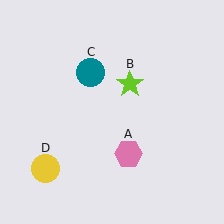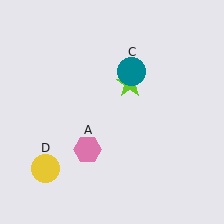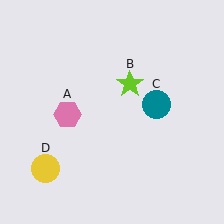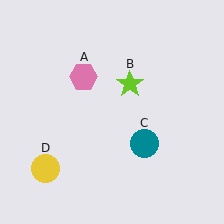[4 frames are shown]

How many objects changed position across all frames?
2 objects changed position: pink hexagon (object A), teal circle (object C).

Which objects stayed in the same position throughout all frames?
Lime star (object B) and yellow circle (object D) remained stationary.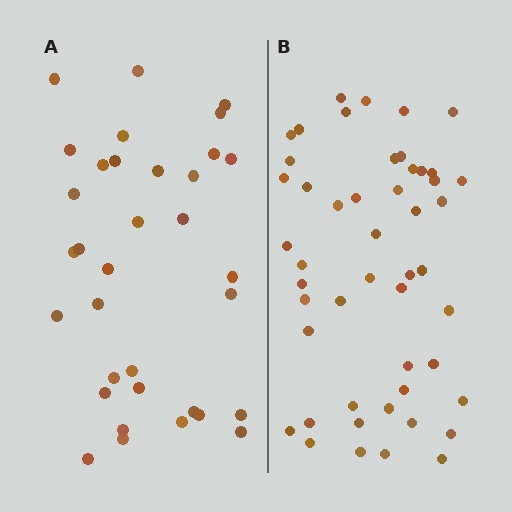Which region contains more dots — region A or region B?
Region B (the right region) has more dots.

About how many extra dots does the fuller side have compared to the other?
Region B has approximately 15 more dots than region A.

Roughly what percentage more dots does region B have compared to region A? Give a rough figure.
About 45% more.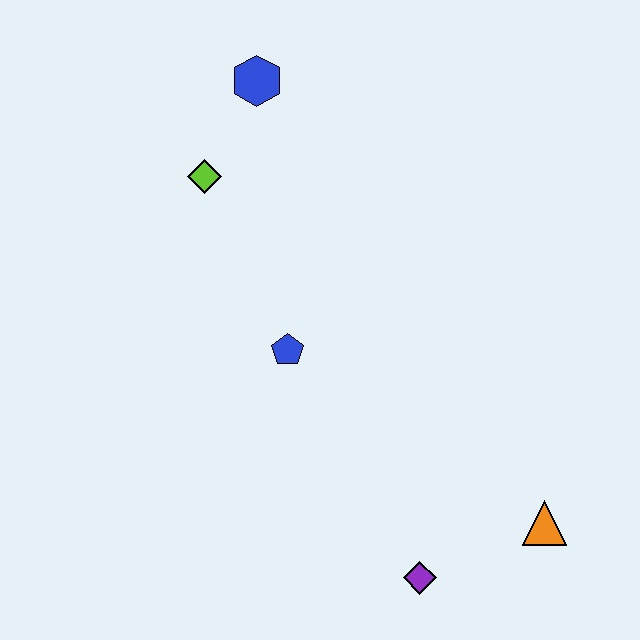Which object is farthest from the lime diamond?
The orange triangle is farthest from the lime diamond.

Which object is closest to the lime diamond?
The blue hexagon is closest to the lime diamond.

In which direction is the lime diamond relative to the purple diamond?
The lime diamond is above the purple diamond.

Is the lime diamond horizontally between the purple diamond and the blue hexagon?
No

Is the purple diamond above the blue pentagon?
No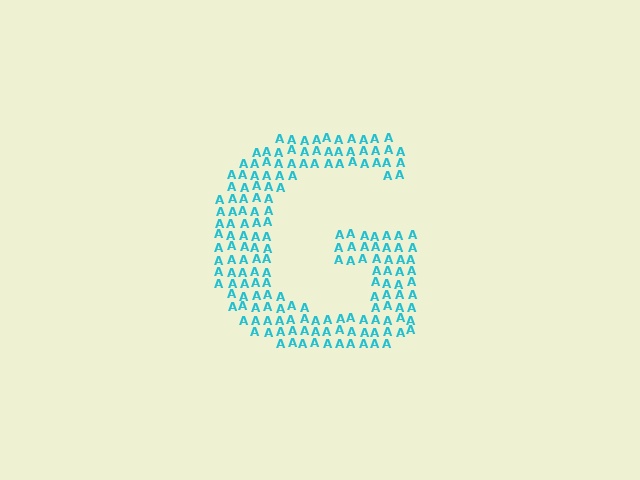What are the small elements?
The small elements are letter A's.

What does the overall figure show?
The overall figure shows the letter G.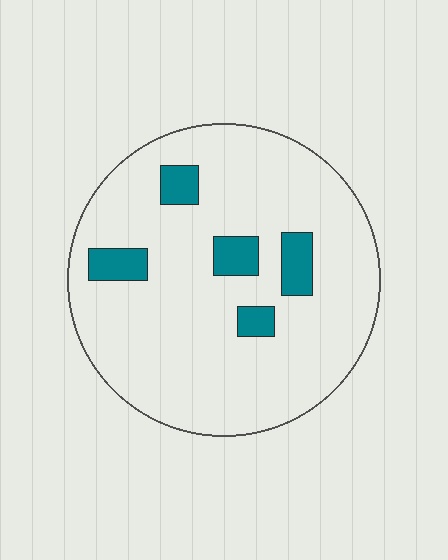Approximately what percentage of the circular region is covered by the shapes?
Approximately 10%.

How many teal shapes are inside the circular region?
5.